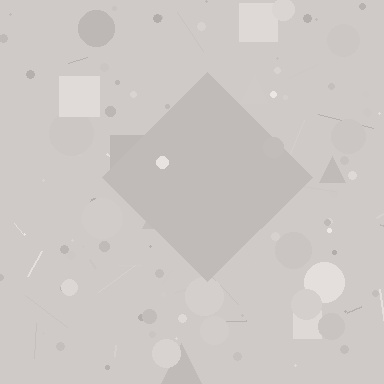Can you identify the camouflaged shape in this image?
The camouflaged shape is a diamond.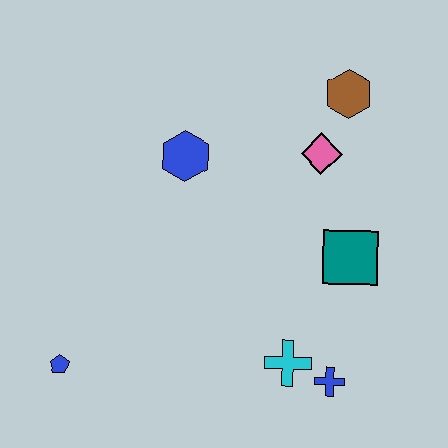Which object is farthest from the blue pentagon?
The brown hexagon is farthest from the blue pentagon.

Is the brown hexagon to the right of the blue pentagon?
Yes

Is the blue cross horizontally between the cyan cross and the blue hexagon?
No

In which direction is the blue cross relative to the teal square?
The blue cross is below the teal square.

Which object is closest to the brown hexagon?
The pink diamond is closest to the brown hexagon.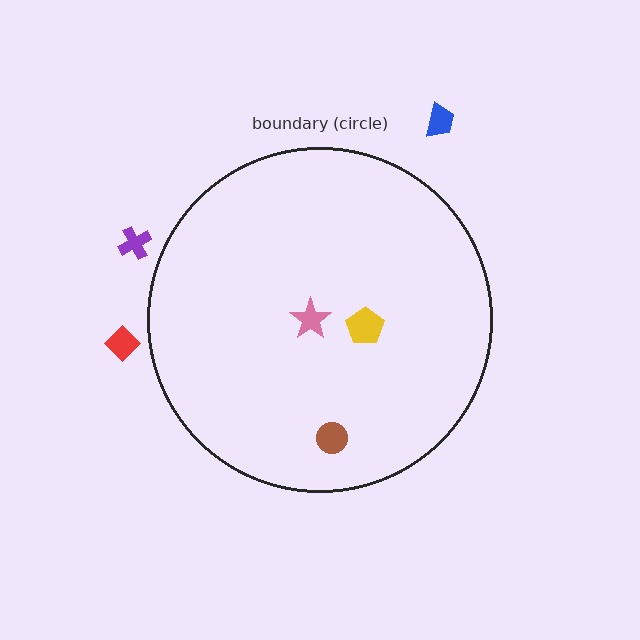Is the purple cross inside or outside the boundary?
Outside.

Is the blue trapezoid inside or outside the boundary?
Outside.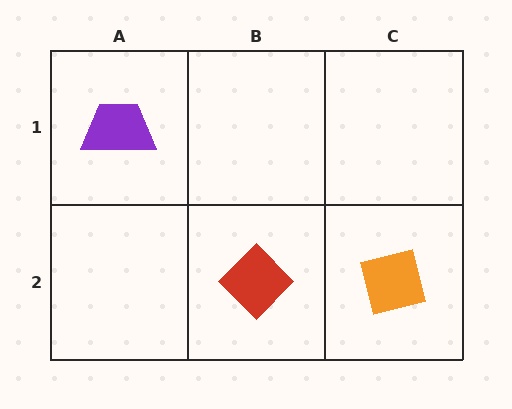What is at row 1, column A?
A purple trapezoid.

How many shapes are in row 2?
2 shapes.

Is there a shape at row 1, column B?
No, that cell is empty.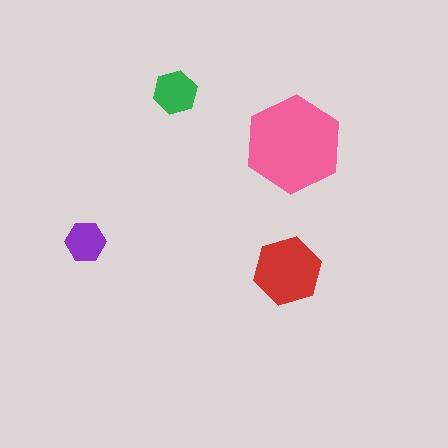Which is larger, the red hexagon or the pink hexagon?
The pink one.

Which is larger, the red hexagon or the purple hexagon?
The red one.